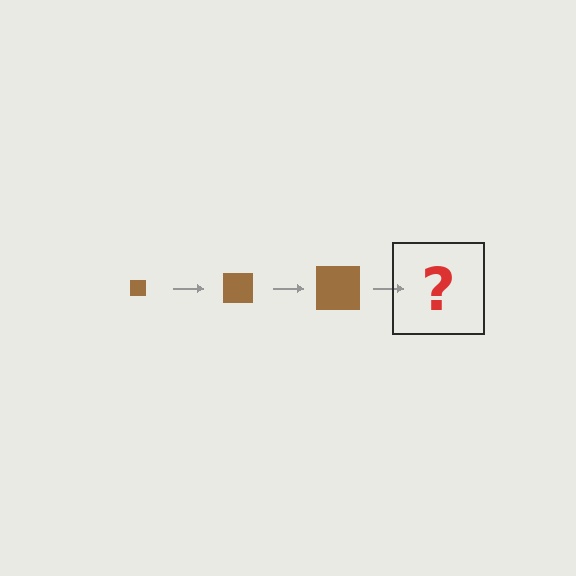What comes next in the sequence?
The next element should be a brown square, larger than the previous one.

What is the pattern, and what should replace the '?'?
The pattern is that the square gets progressively larger each step. The '?' should be a brown square, larger than the previous one.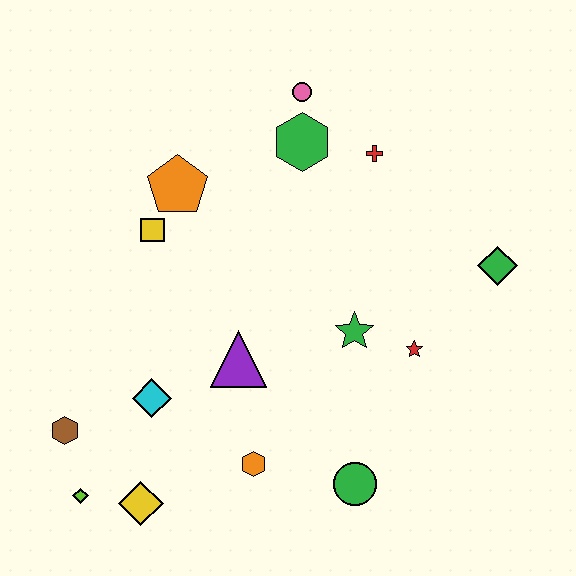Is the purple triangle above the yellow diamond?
Yes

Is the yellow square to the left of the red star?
Yes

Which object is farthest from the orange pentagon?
The green circle is farthest from the orange pentagon.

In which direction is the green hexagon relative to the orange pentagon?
The green hexagon is to the right of the orange pentagon.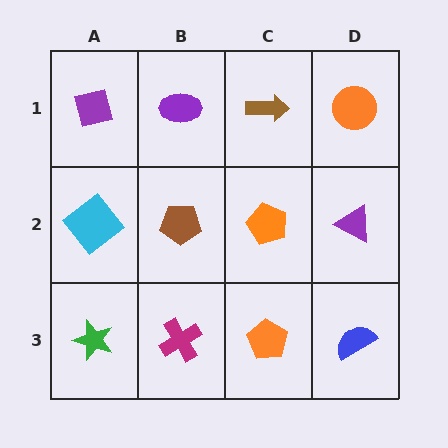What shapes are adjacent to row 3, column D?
A purple triangle (row 2, column D), an orange pentagon (row 3, column C).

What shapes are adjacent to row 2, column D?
An orange circle (row 1, column D), a blue semicircle (row 3, column D), an orange pentagon (row 2, column C).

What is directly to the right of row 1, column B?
A brown arrow.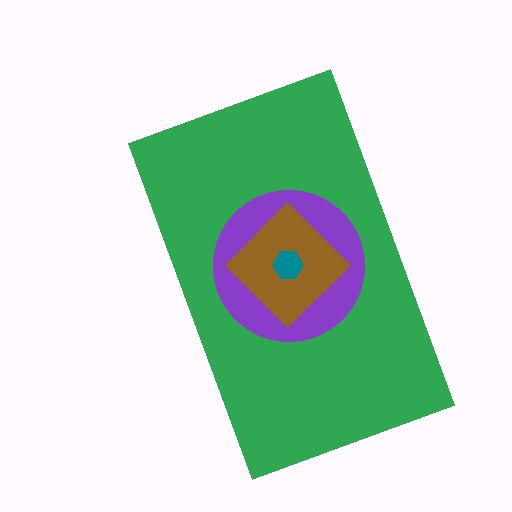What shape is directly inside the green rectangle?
The purple circle.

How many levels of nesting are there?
4.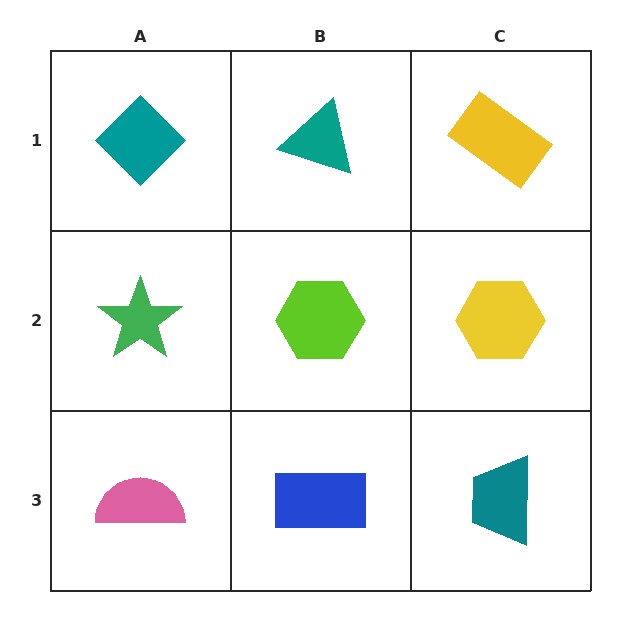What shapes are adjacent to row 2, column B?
A teal triangle (row 1, column B), a blue rectangle (row 3, column B), a green star (row 2, column A), a yellow hexagon (row 2, column C).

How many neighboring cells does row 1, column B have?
3.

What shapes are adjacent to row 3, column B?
A lime hexagon (row 2, column B), a pink semicircle (row 3, column A), a teal trapezoid (row 3, column C).